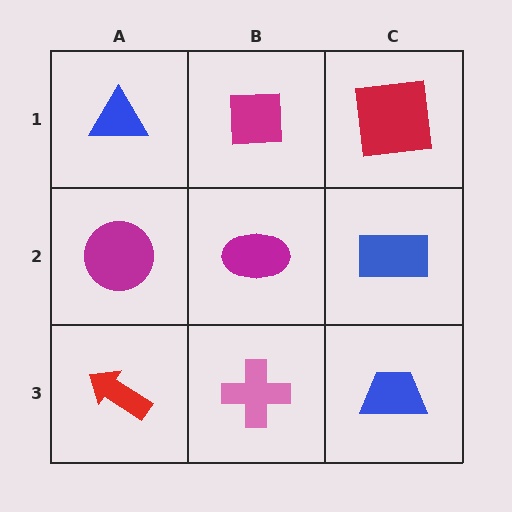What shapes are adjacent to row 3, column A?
A magenta circle (row 2, column A), a pink cross (row 3, column B).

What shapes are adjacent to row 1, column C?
A blue rectangle (row 2, column C), a magenta square (row 1, column B).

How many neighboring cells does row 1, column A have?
2.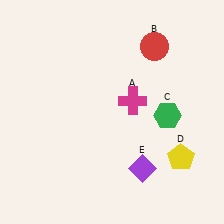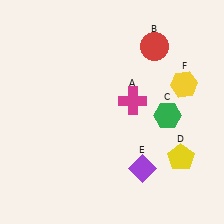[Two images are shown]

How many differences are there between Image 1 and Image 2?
There is 1 difference between the two images.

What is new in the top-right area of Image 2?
A yellow hexagon (F) was added in the top-right area of Image 2.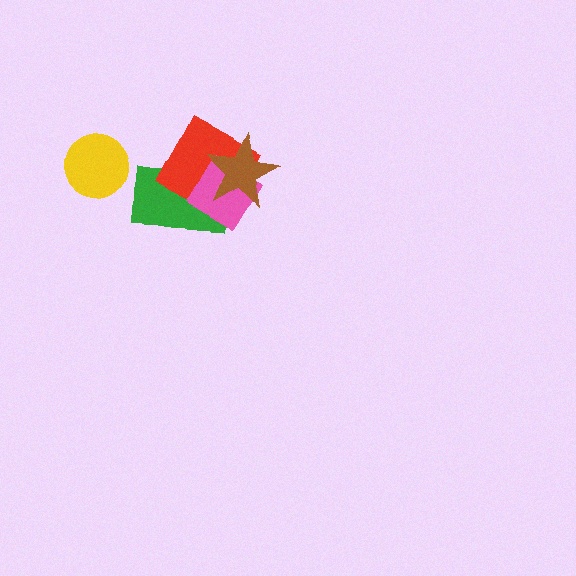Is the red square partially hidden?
Yes, it is partially covered by another shape.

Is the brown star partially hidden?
No, no other shape covers it.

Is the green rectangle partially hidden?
Yes, it is partially covered by another shape.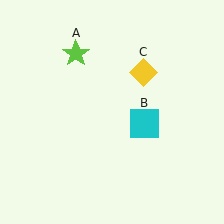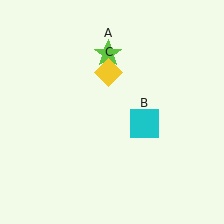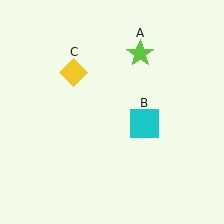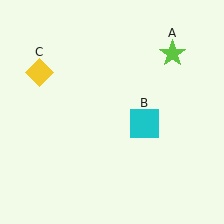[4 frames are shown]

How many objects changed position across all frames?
2 objects changed position: lime star (object A), yellow diamond (object C).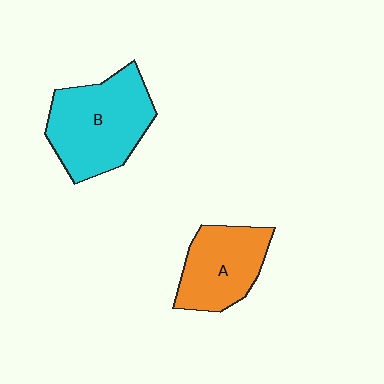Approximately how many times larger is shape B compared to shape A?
Approximately 1.4 times.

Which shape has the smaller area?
Shape A (orange).